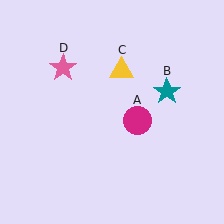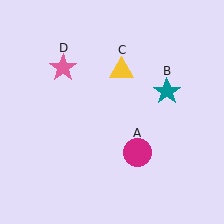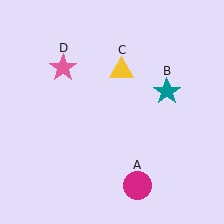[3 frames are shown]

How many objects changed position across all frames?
1 object changed position: magenta circle (object A).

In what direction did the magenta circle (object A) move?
The magenta circle (object A) moved down.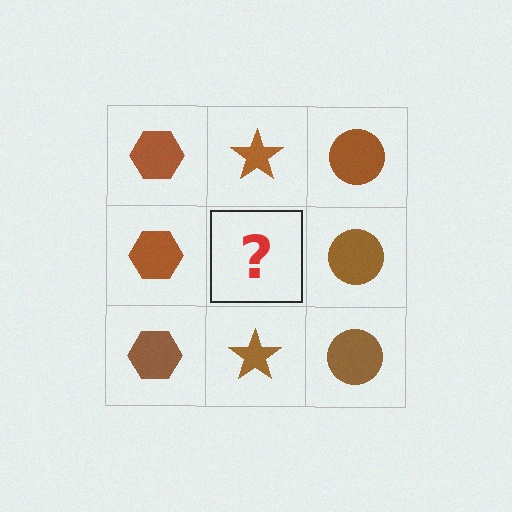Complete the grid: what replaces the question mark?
The question mark should be replaced with a brown star.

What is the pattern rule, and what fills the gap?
The rule is that each column has a consistent shape. The gap should be filled with a brown star.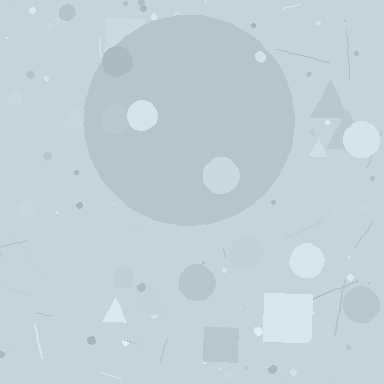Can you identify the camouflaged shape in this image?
The camouflaged shape is a circle.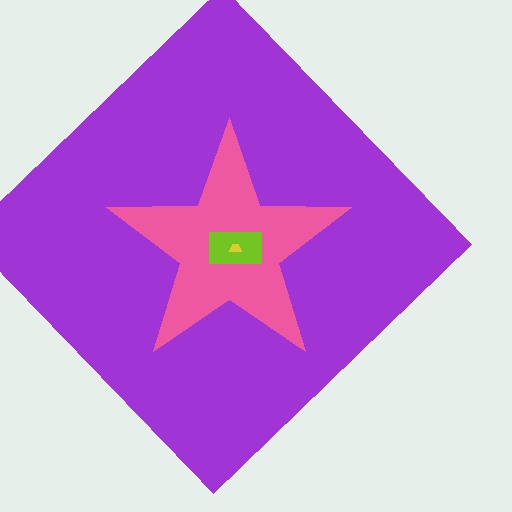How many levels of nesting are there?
4.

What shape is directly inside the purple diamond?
The pink star.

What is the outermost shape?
The purple diamond.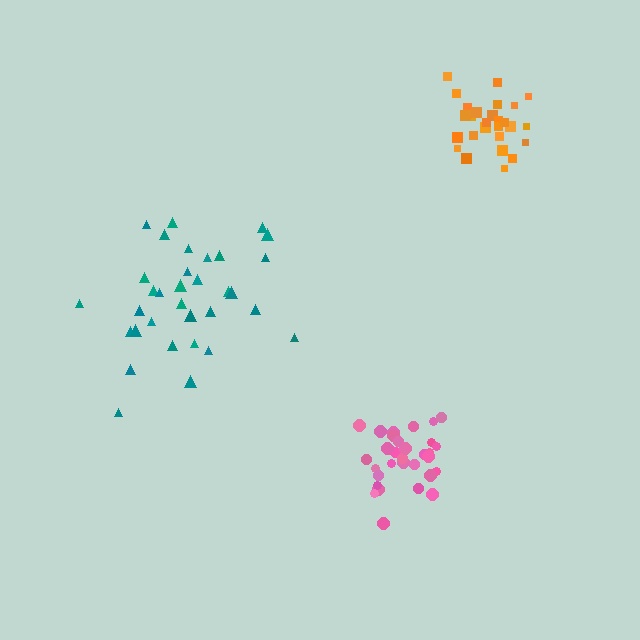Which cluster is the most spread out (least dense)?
Teal.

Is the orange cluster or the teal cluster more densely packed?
Orange.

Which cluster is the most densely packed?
Pink.